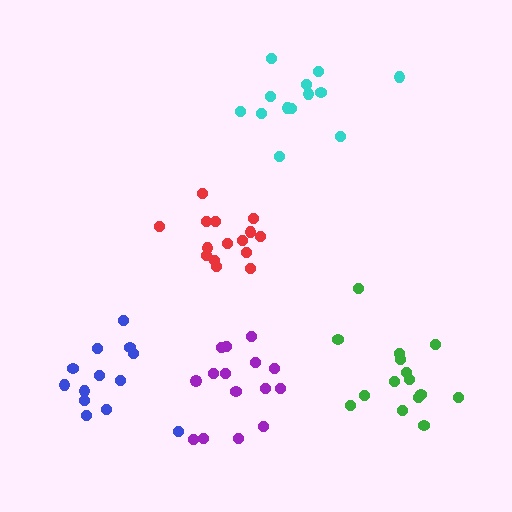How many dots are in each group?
Group 1: 15 dots, Group 2: 15 dots, Group 3: 15 dots, Group 4: 13 dots, Group 5: 13 dots (71 total).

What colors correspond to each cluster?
The clusters are colored: purple, green, red, cyan, blue.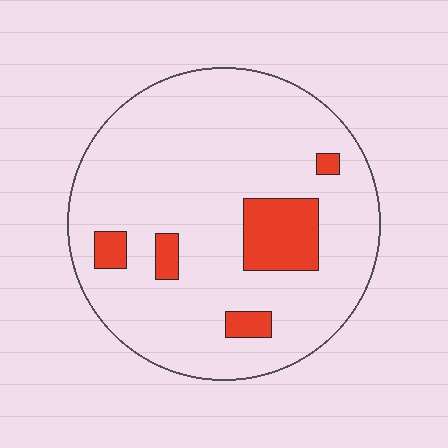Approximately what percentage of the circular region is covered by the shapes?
Approximately 15%.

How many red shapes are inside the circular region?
5.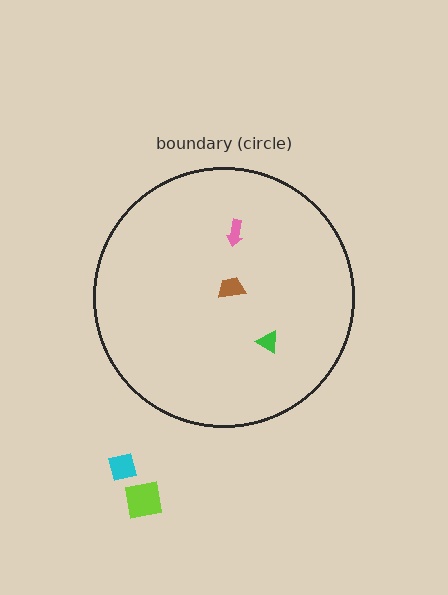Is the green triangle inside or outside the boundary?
Inside.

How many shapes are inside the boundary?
3 inside, 2 outside.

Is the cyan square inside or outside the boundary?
Outside.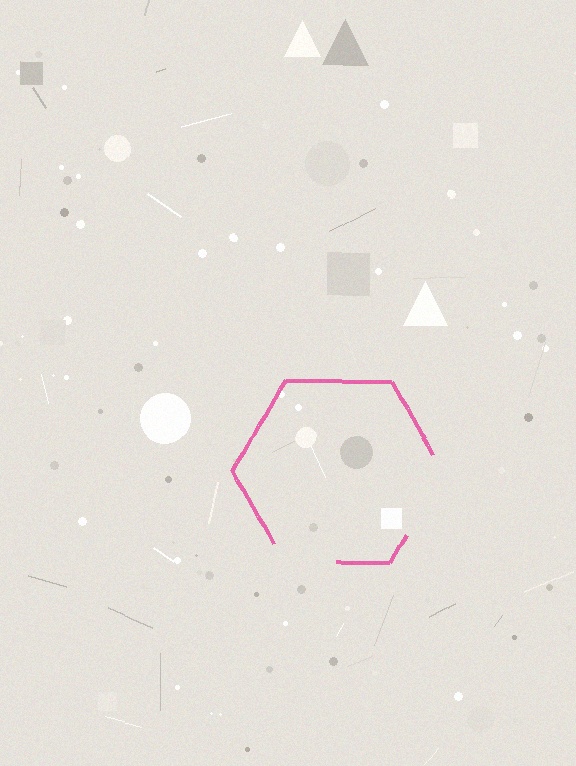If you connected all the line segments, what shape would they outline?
They would outline a hexagon.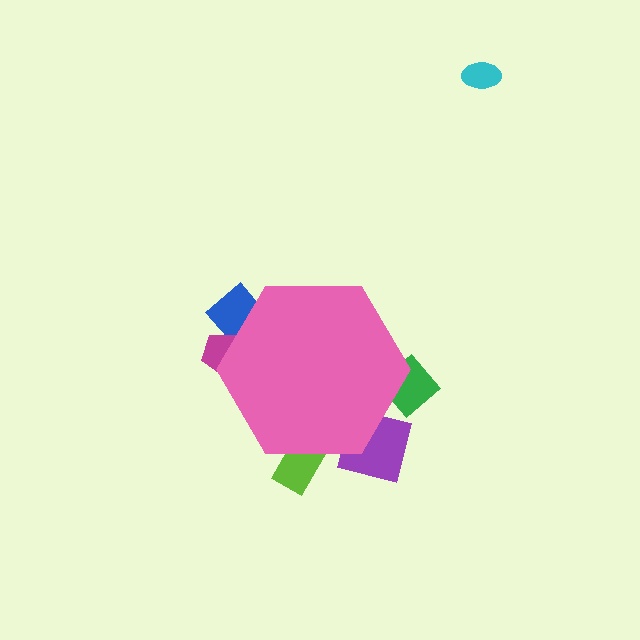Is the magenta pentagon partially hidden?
Yes, the magenta pentagon is partially hidden behind the pink hexagon.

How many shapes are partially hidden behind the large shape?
5 shapes are partially hidden.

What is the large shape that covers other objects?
A pink hexagon.